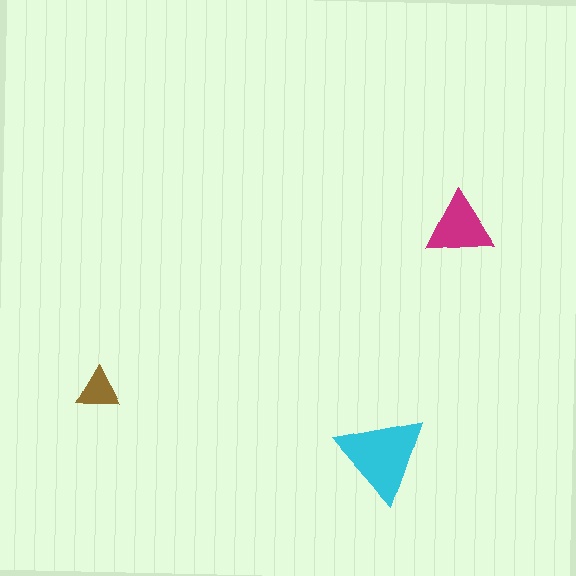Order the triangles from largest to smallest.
the cyan one, the magenta one, the brown one.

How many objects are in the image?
There are 3 objects in the image.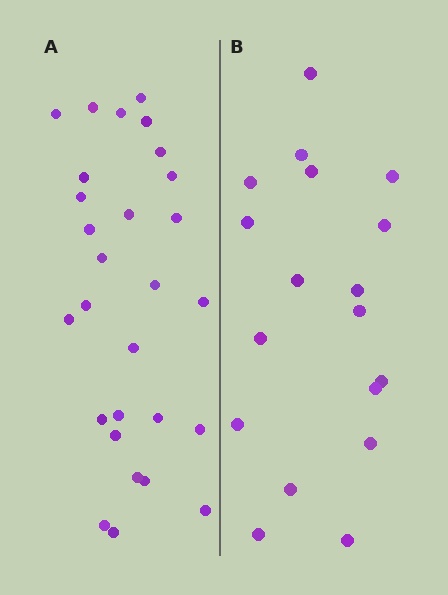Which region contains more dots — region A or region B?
Region A (the left region) has more dots.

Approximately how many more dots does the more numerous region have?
Region A has roughly 10 or so more dots than region B.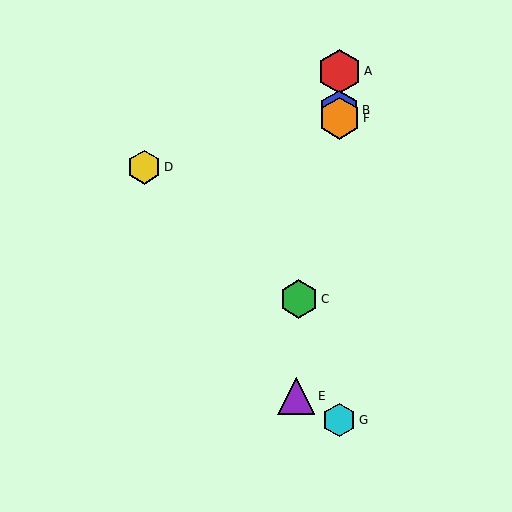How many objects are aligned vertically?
4 objects (A, B, F, G) are aligned vertically.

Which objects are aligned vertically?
Objects A, B, F, G are aligned vertically.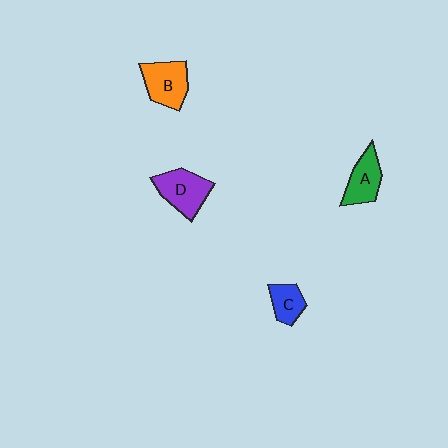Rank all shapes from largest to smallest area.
From largest to smallest: D (purple), B (orange), A (green), C (blue).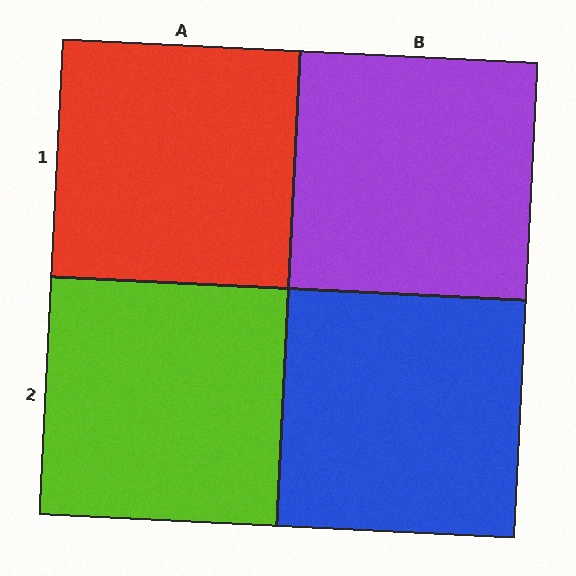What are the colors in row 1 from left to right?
Red, purple.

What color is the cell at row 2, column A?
Lime.